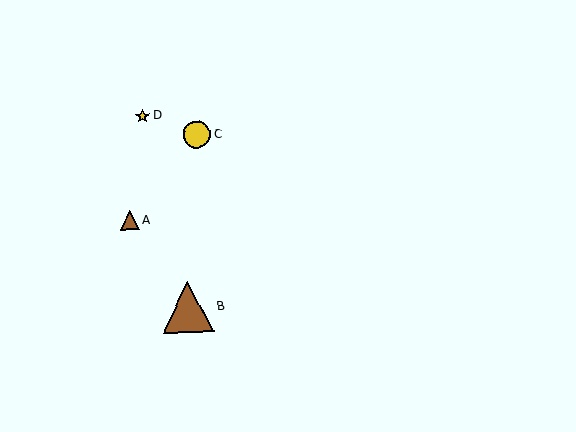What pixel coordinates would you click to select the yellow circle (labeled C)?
Click at (197, 135) to select the yellow circle C.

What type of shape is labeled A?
Shape A is a brown triangle.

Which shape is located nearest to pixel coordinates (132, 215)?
The brown triangle (labeled A) at (130, 220) is nearest to that location.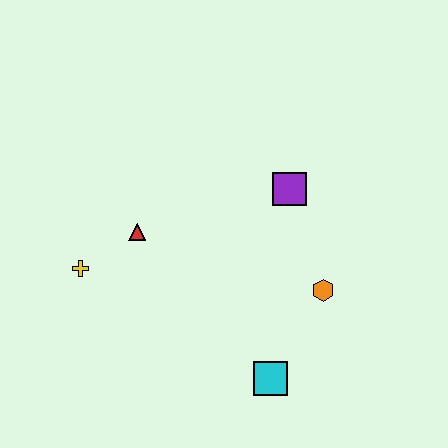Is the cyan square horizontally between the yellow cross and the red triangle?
No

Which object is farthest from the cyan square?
The yellow cross is farthest from the cyan square.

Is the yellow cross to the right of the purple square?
No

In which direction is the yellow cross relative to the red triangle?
The yellow cross is to the left of the red triangle.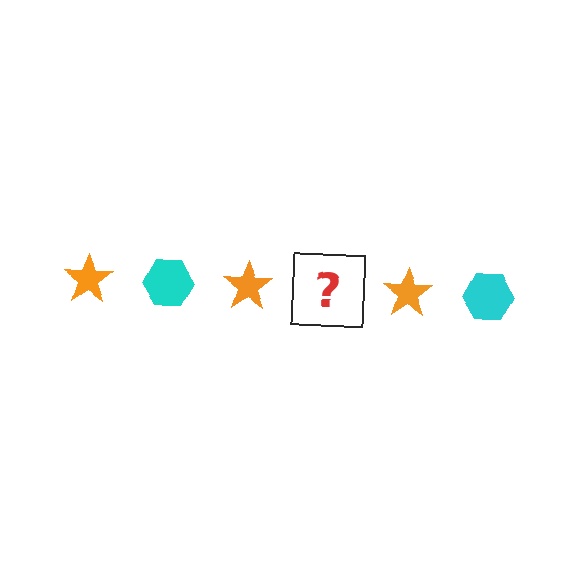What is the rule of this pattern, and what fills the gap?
The rule is that the pattern alternates between orange star and cyan hexagon. The gap should be filled with a cyan hexagon.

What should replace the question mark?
The question mark should be replaced with a cyan hexagon.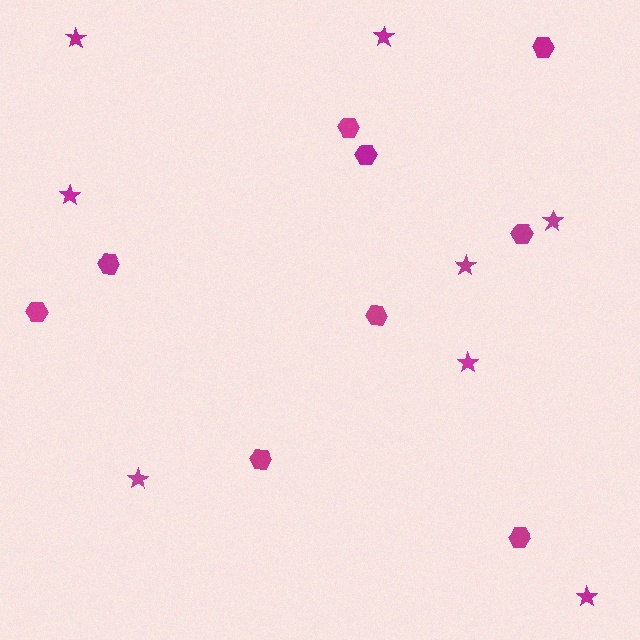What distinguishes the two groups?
There are 2 groups: one group of hexagons (9) and one group of stars (8).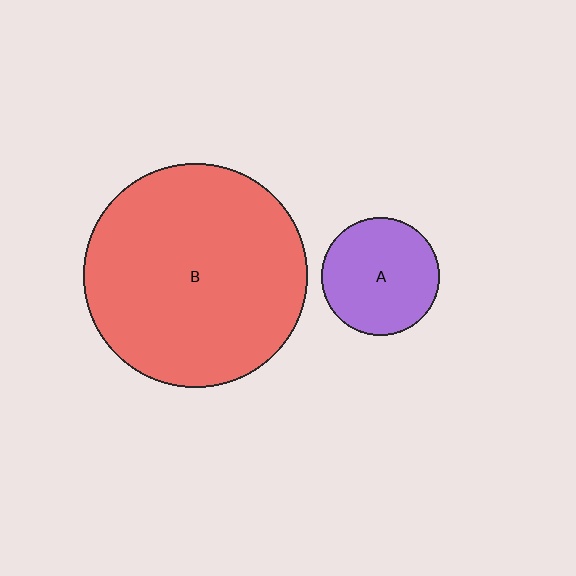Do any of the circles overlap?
No, none of the circles overlap.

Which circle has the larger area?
Circle B (red).